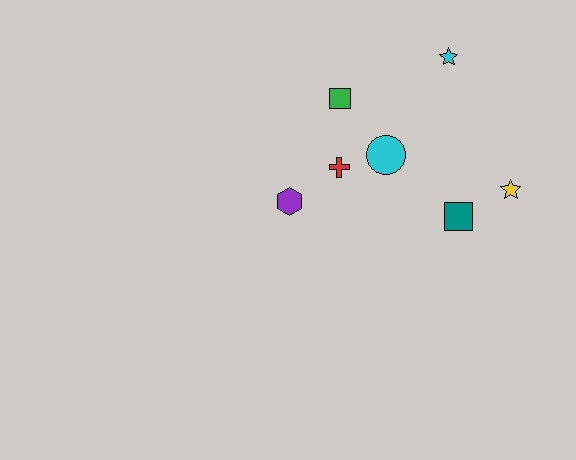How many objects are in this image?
There are 7 objects.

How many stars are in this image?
There are 2 stars.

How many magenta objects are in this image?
There are no magenta objects.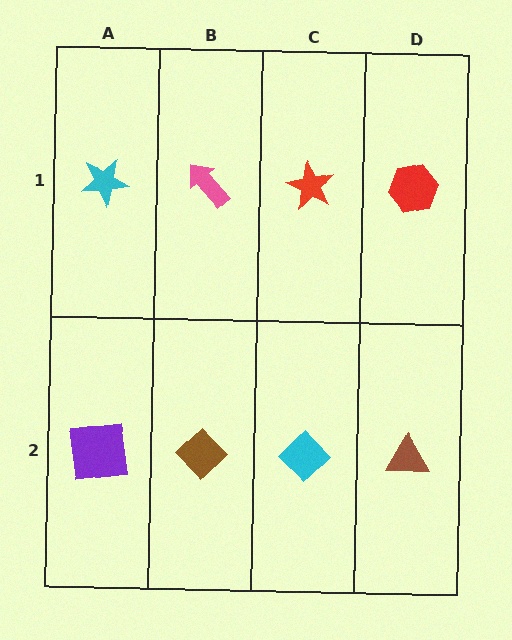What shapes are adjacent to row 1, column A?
A purple square (row 2, column A), a pink arrow (row 1, column B).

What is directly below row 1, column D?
A brown triangle.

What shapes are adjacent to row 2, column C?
A red star (row 1, column C), a brown diamond (row 2, column B), a brown triangle (row 2, column D).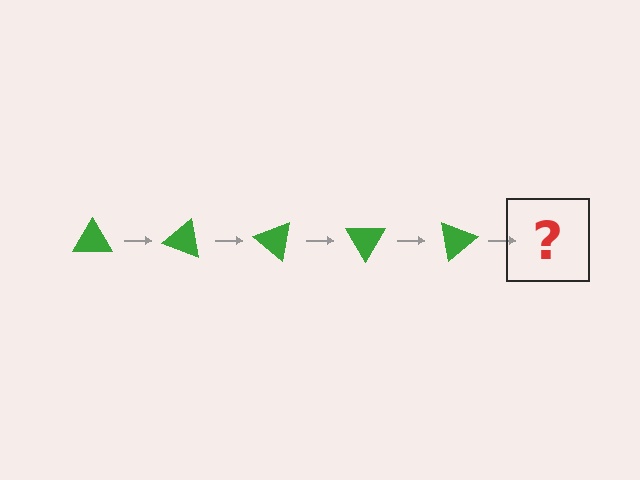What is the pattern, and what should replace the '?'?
The pattern is that the triangle rotates 20 degrees each step. The '?' should be a green triangle rotated 100 degrees.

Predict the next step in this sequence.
The next step is a green triangle rotated 100 degrees.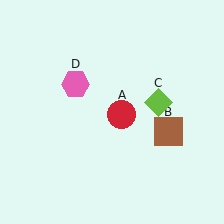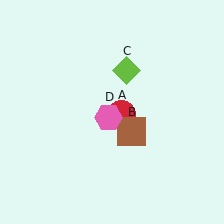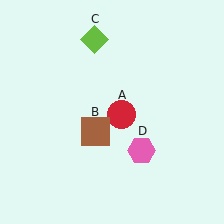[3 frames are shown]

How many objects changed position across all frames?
3 objects changed position: brown square (object B), lime diamond (object C), pink hexagon (object D).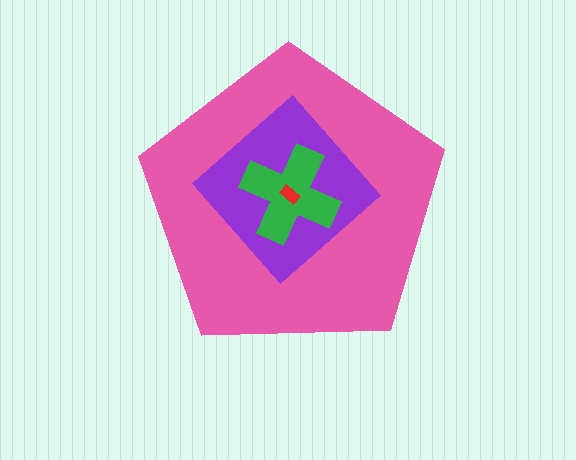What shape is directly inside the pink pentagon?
The purple diamond.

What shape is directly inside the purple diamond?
The green cross.